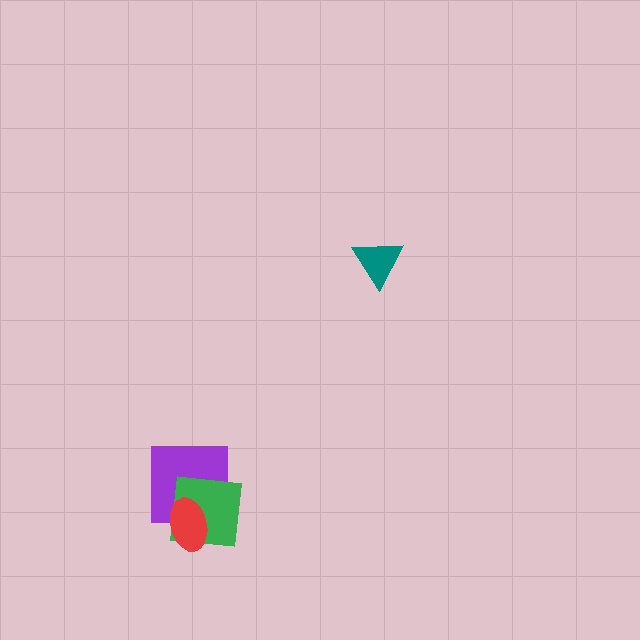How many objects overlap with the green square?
2 objects overlap with the green square.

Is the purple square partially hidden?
Yes, it is partially covered by another shape.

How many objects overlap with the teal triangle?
0 objects overlap with the teal triangle.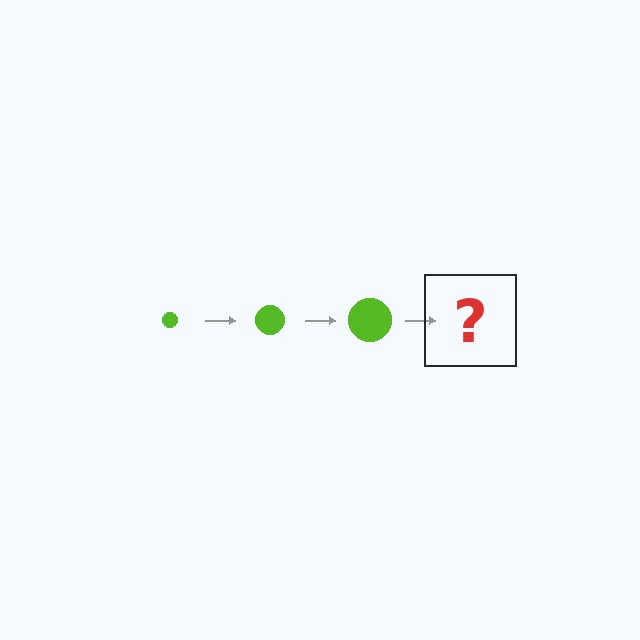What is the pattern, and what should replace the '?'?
The pattern is that the circle gets progressively larger each step. The '?' should be a lime circle, larger than the previous one.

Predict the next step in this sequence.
The next step is a lime circle, larger than the previous one.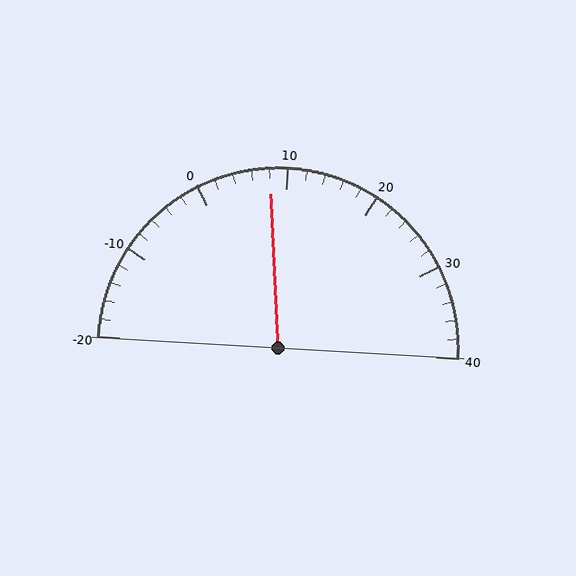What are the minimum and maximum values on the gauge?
The gauge ranges from -20 to 40.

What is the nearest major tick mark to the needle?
The nearest major tick mark is 10.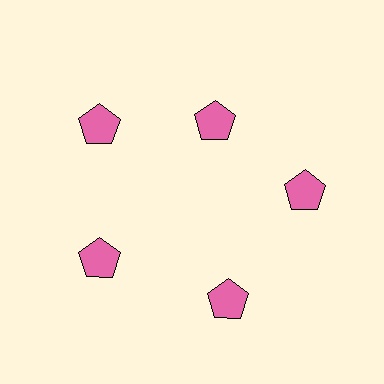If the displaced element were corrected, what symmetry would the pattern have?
It would have 5-fold rotational symmetry — the pattern would map onto itself every 72 degrees.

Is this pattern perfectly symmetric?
No. The 5 pink pentagons are arranged in a ring, but one element near the 1 o'clock position is pulled inward toward the center, breaking the 5-fold rotational symmetry.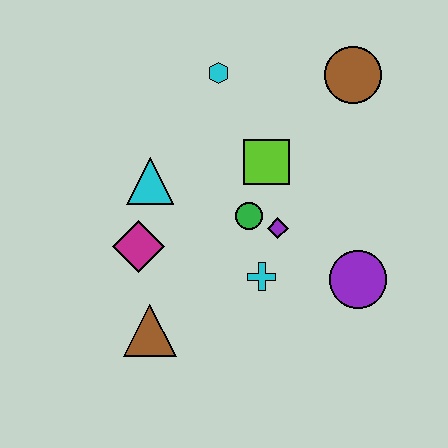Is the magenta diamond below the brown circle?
Yes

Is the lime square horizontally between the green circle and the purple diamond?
Yes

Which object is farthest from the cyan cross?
The brown circle is farthest from the cyan cross.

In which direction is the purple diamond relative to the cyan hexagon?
The purple diamond is below the cyan hexagon.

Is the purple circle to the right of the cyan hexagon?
Yes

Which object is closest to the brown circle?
The lime square is closest to the brown circle.